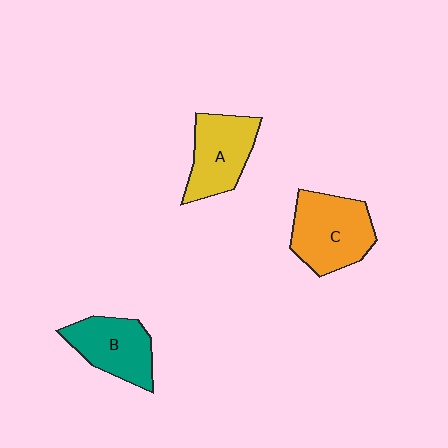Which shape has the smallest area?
Shape B (teal).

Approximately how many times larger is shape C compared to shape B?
Approximately 1.2 times.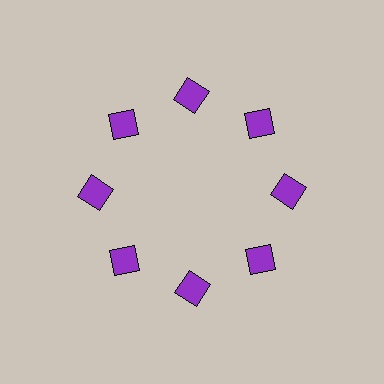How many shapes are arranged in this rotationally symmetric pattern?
There are 8 shapes, arranged in 8 groups of 1.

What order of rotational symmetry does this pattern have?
This pattern has 8-fold rotational symmetry.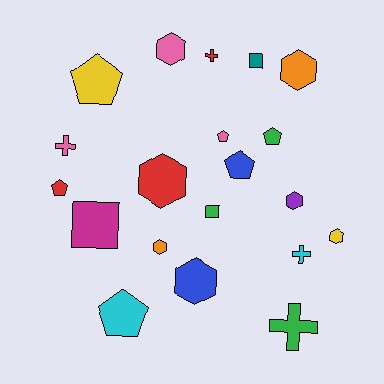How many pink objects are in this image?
There are 3 pink objects.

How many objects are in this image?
There are 20 objects.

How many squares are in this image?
There are 3 squares.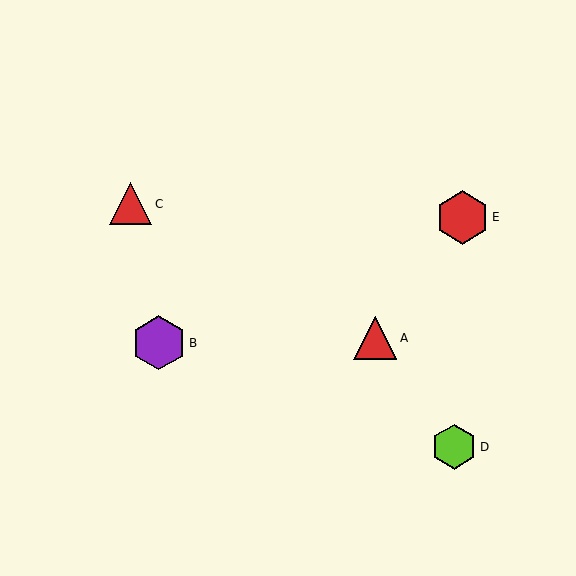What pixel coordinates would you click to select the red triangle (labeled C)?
Click at (131, 204) to select the red triangle C.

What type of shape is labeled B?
Shape B is a purple hexagon.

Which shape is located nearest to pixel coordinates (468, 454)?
The lime hexagon (labeled D) at (454, 447) is nearest to that location.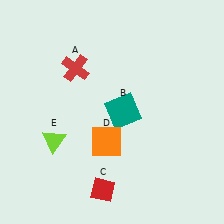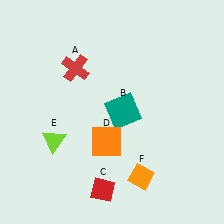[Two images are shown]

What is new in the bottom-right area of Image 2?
An orange diamond (F) was added in the bottom-right area of Image 2.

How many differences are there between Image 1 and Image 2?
There is 1 difference between the two images.